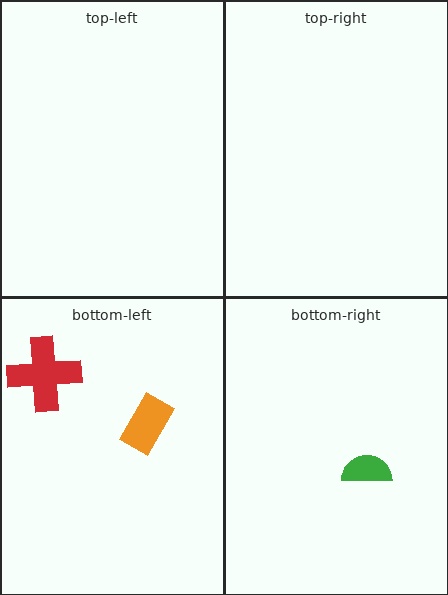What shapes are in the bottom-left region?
The orange rectangle, the red cross.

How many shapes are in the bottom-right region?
1.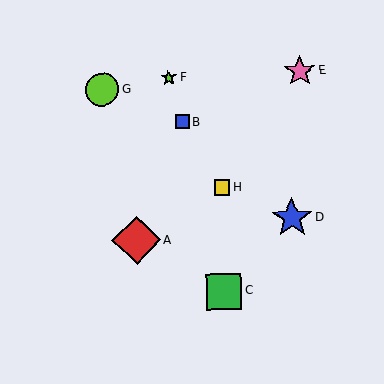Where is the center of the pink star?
The center of the pink star is at (300, 71).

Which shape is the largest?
The red diamond (labeled A) is the largest.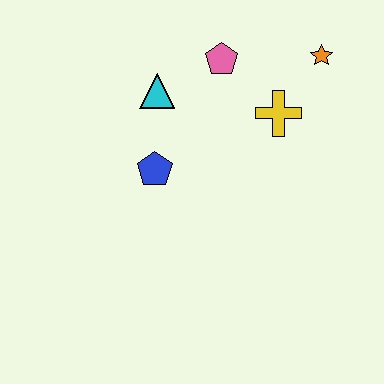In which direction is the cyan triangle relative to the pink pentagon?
The cyan triangle is to the left of the pink pentagon.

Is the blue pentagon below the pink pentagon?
Yes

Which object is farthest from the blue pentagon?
The orange star is farthest from the blue pentagon.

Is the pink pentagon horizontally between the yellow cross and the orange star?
No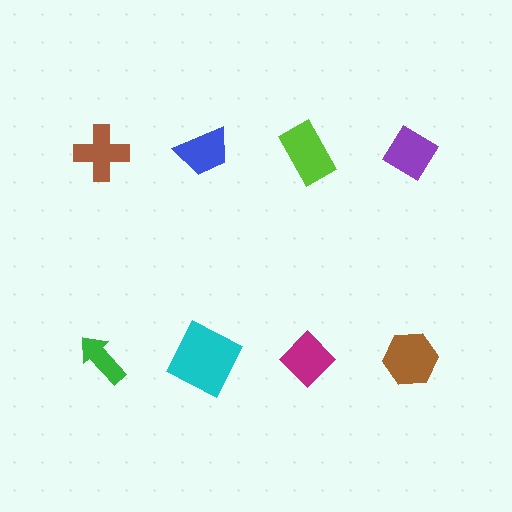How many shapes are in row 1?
4 shapes.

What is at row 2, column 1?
A green arrow.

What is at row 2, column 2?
A cyan square.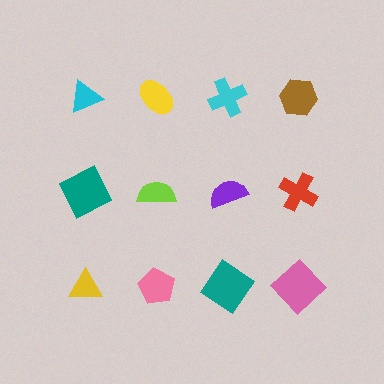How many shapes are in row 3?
4 shapes.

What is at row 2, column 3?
A purple semicircle.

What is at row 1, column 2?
A yellow ellipse.